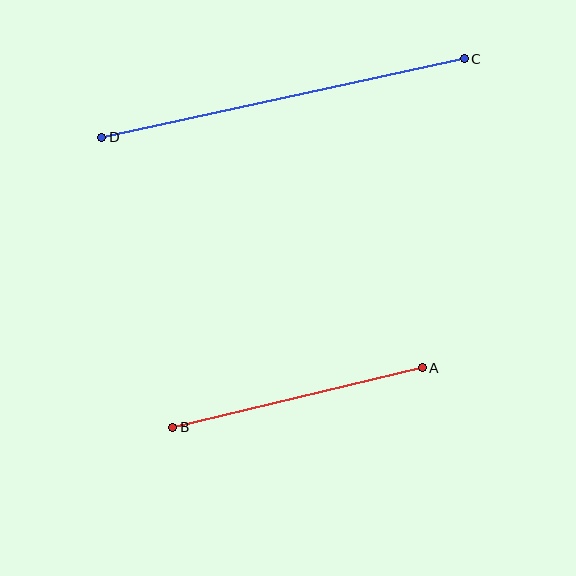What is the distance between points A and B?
The distance is approximately 256 pixels.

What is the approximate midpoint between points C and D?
The midpoint is at approximately (283, 98) pixels.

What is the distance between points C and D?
The distance is approximately 371 pixels.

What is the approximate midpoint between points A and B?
The midpoint is at approximately (297, 398) pixels.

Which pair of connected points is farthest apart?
Points C and D are farthest apart.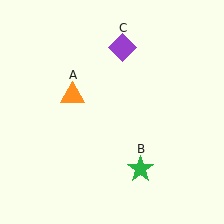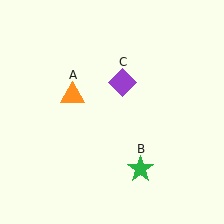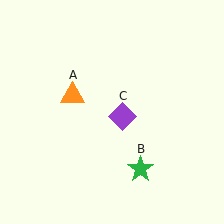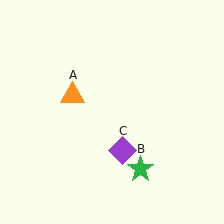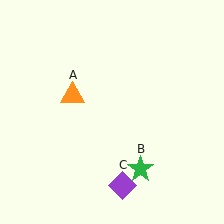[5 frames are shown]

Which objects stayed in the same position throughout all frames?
Orange triangle (object A) and green star (object B) remained stationary.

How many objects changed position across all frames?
1 object changed position: purple diamond (object C).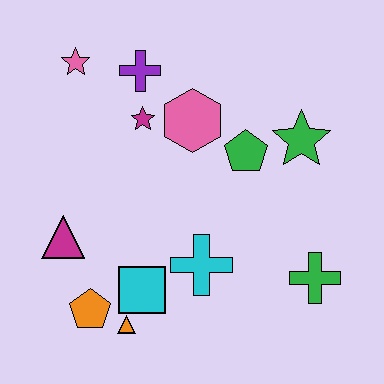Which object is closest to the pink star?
The purple cross is closest to the pink star.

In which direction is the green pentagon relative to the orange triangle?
The green pentagon is above the orange triangle.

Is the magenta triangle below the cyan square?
No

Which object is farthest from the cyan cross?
The pink star is farthest from the cyan cross.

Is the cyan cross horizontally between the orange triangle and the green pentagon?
Yes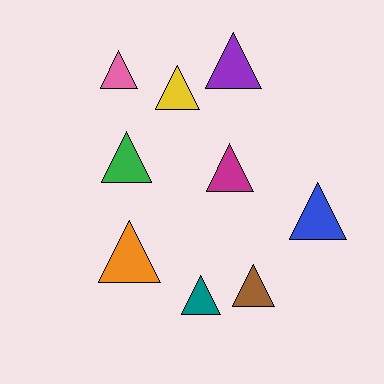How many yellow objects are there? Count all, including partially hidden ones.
There is 1 yellow object.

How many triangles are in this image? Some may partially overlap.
There are 9 triangles.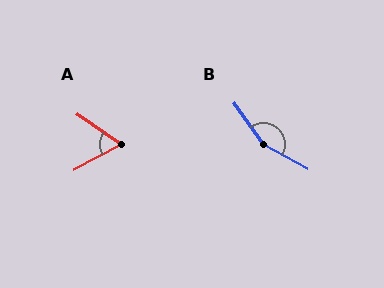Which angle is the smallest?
A, at approximately 63 degrees.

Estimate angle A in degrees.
Approximately 63 degrees.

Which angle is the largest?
B, at approximately 154 degrees.